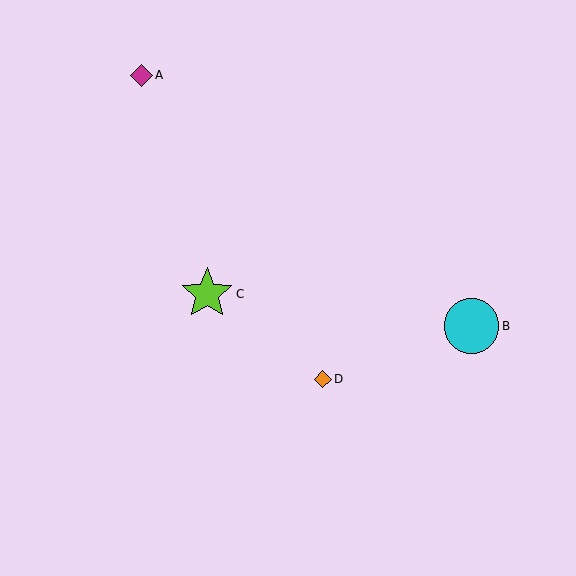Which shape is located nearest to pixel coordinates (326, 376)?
The orange diamond (labeled D) at (323, 379) is nearest to that location.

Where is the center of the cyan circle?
The center of the cyan circle is at (471, 326).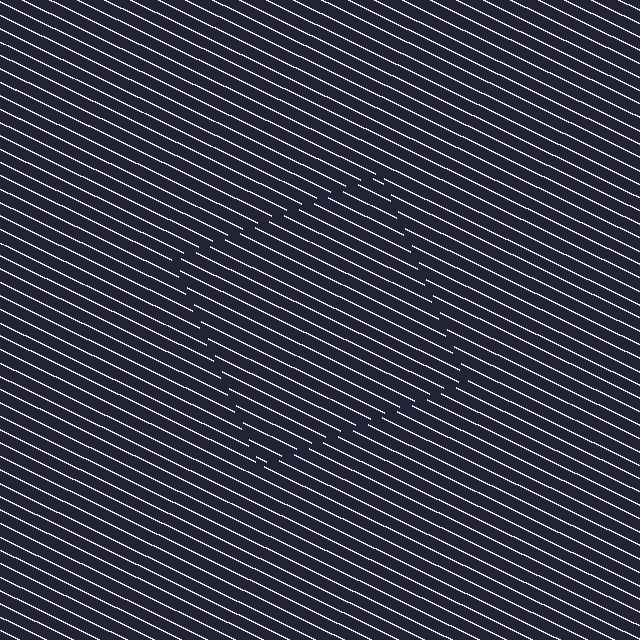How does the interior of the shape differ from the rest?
The interior of the shape contains the same grating, shifted by half a period — the contour is defined by the phase discontinuity where line-ends from the inner and outer gratings abut.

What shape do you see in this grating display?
An illusory square. The interior of the shape contains the same grating, shifted by half a period — the contour is defined by the phase discontinuity where line-ends from the inner and outer gratings abut.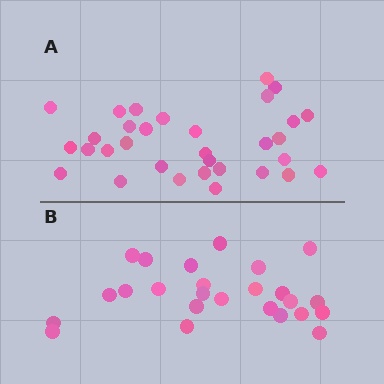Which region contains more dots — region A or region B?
Region A (the top region) has more dots.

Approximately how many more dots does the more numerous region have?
Region A has roughly 8 or so more dots than region B.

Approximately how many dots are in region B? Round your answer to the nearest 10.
About 20 dots. (The exact count is 25, which rounds to 20.)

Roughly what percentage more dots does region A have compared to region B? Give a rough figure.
About 30% more.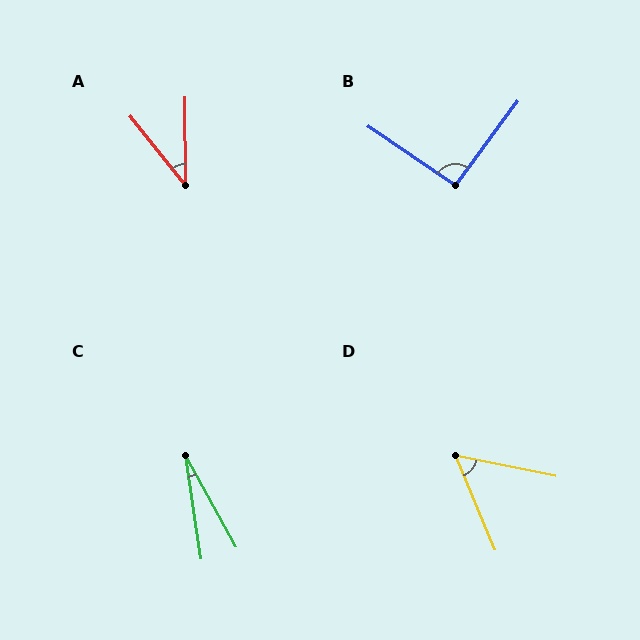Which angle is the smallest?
C, at approximately 20 degrees.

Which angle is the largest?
B, at approximately 93 degrees.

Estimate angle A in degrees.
Approximately 38 degrees.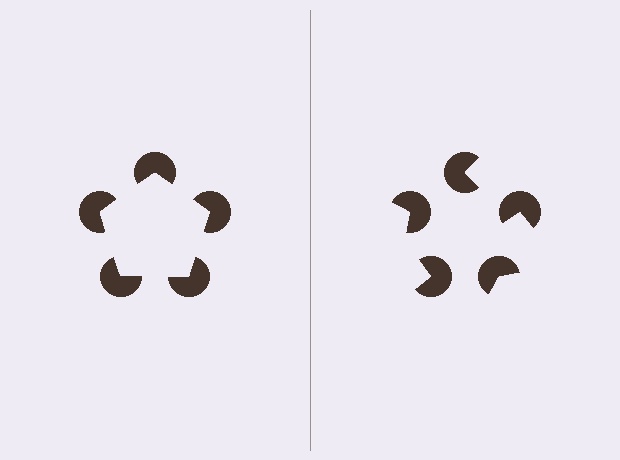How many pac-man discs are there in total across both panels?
10 — 5 on each side.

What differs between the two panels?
The pac-man discs are positioned identically on both sides; only the wedge orientations differ. On the left they align to a pentagon; on the right they are misaligned.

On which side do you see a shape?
An illusory pentagon appears on the left side. On the right side the wedge cuts are rotated, so no coherent shape forms.